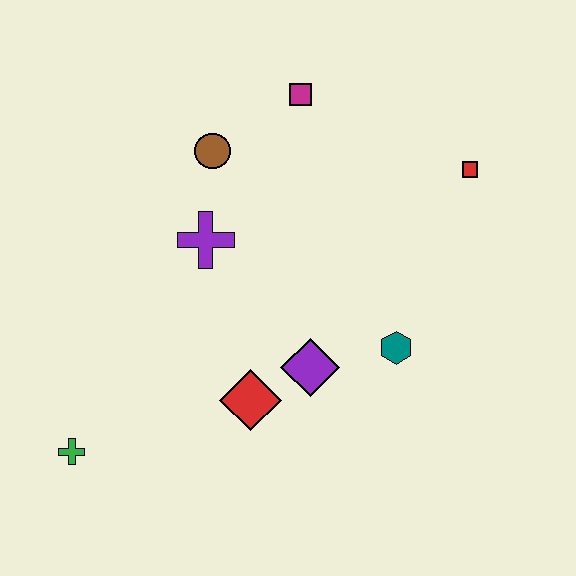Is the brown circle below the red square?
No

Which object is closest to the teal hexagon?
The purple diamond is closest to the teal hexagon.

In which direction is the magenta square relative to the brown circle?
The magenta square is to the right of the brown circle.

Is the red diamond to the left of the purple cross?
No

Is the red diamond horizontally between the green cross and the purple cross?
No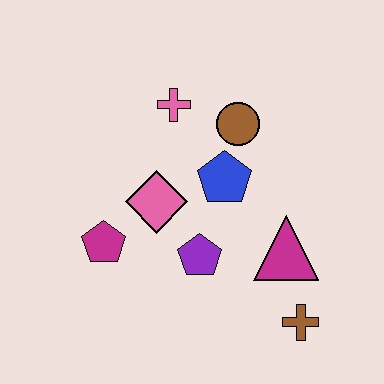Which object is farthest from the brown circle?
The brown cross is farthest from the brown circle.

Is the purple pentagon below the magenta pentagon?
Yes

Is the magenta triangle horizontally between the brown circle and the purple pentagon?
No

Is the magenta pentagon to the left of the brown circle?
Yes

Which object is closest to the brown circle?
The blue pentagon is closest to the brown circle.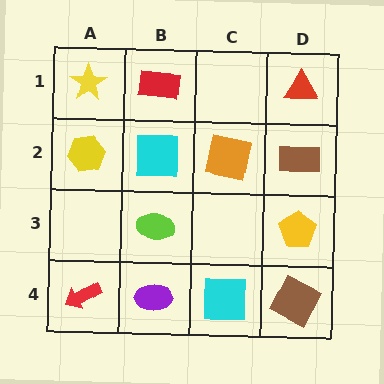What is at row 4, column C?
A cyan square.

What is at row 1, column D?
A red triangle.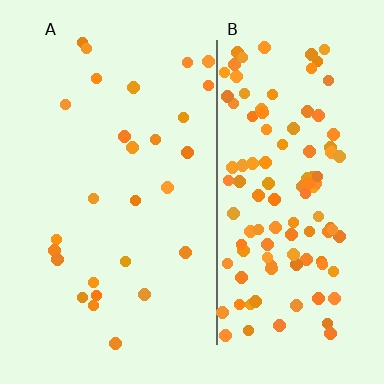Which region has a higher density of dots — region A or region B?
B (the right).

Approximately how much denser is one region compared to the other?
Approximately 4.3× — region B over region A.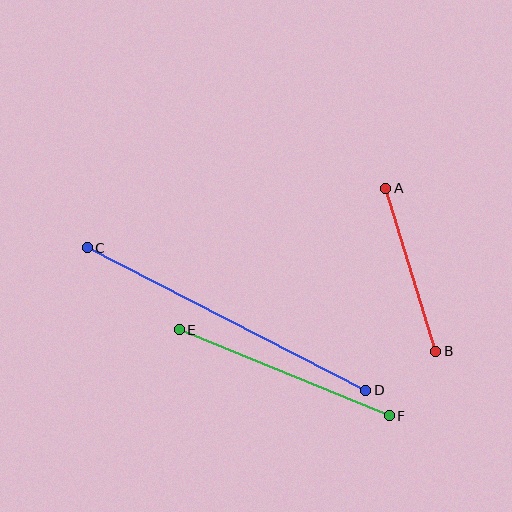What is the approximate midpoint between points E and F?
The midpoint is at approximately (284, 373) pixels.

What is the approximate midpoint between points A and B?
The midpoint is at approximately (411, 270) pixels.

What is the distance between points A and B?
The distance is approximately 170 pixels.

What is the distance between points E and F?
The distance is approximately 227 pixels.